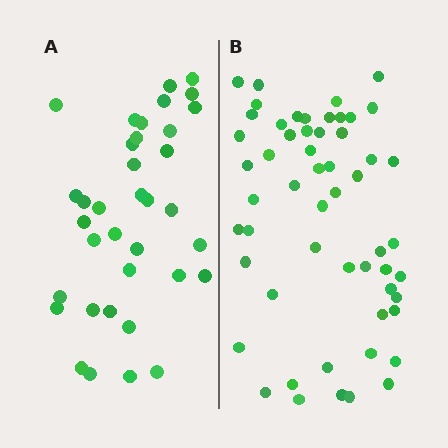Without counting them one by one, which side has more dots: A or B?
Region B (the right region) has more dots.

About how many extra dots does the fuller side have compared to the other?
Region B has approximately 20 more dots than region A.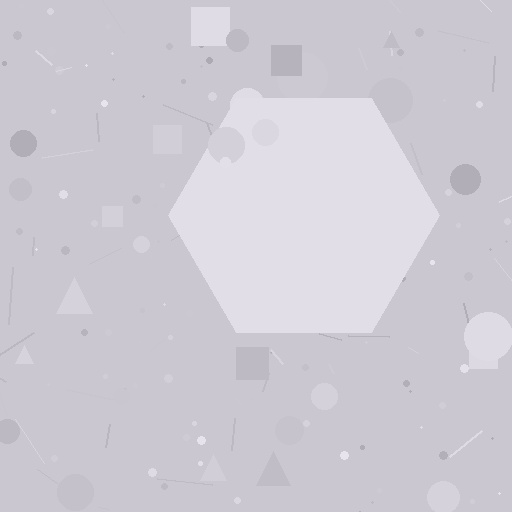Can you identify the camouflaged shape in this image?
The camouflaged shape is a hexagon.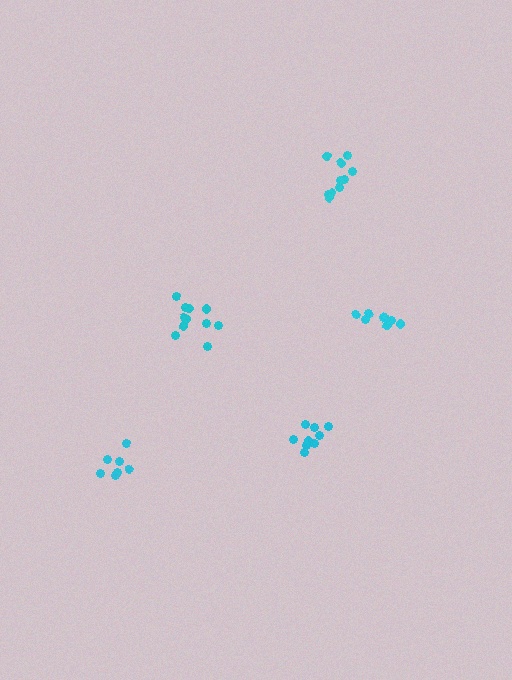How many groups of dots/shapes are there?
There are 5 groups.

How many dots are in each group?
Group 1: 11 dots, Group 2: 8 dots, Group 3: 9 dots, Group 4: 10 dots, Group 5: 7 dots (45 total).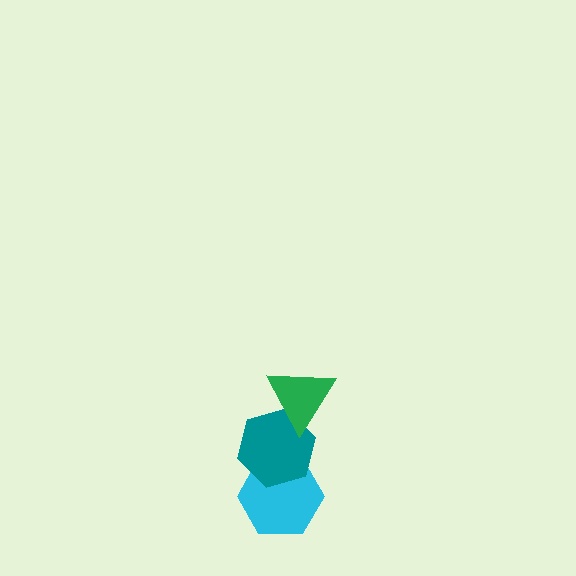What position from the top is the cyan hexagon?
The cyan hexagon is 3rd from the top.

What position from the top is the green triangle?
The green triangle is 1st from the top.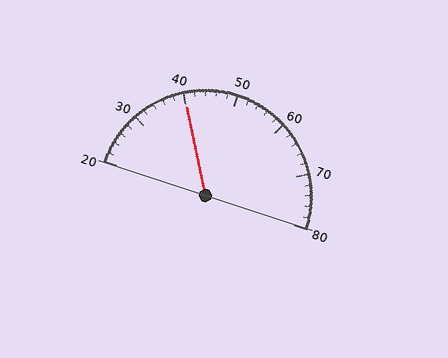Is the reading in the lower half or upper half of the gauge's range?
The reading is in the lower half of the range (20 to 80).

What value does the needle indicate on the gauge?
The needle indicates approximately 40.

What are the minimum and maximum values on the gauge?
The gauge ranges from 20 to 80.